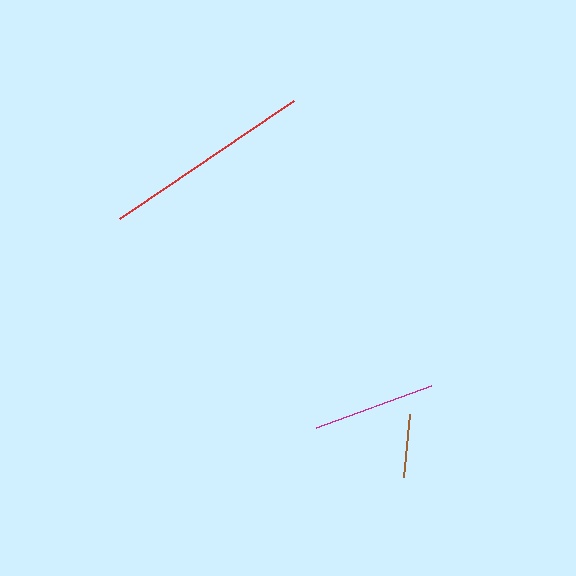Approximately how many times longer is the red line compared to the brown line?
The red line is approximately 3.4 times the length of the brown line.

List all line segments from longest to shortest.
From longest to shortest: red, magenta, brown.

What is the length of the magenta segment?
The magenta segment is approximately 123 pixels long.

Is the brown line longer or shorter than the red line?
The red line is longer than the brown line.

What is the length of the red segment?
The red segment is approximately 210 pixels long.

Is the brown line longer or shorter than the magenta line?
The magenta line is longer than the brown line.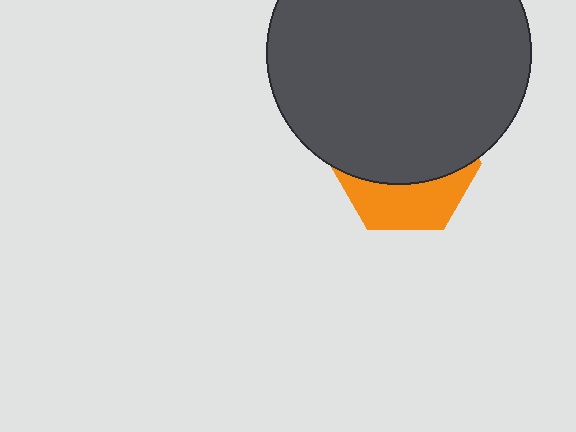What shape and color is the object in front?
The object in front is a dark gray circle.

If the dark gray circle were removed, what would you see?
You would see the complete orange hexagon.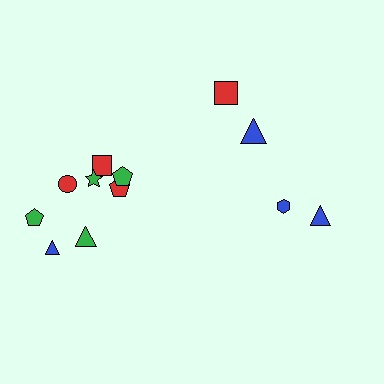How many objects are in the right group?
There are 4 objects.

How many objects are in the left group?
There are 8 objects.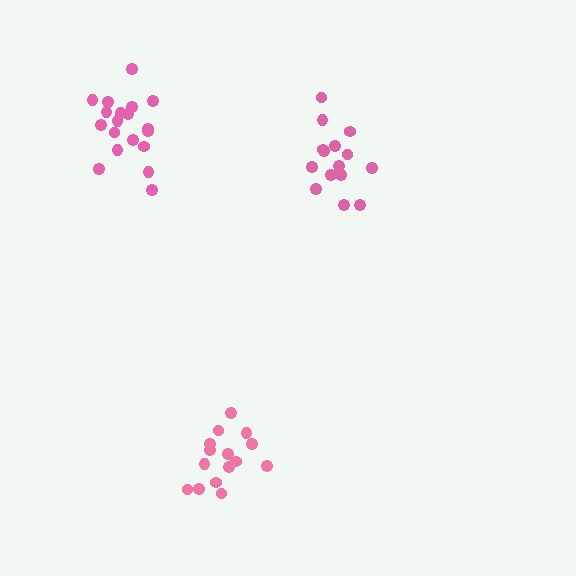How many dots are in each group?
Group 1: 15 dots, Group 2: 15 dots, Group 3: 19 dots (49 total).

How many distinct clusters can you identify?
There are 3 distinct clusters.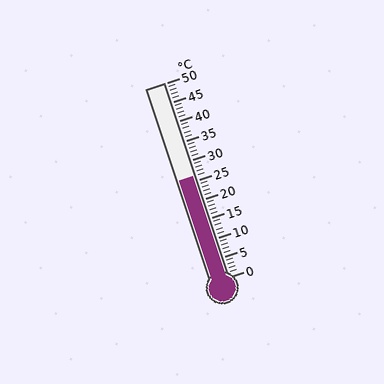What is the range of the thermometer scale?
The thermometer scale ranges from 0°C to 50°C.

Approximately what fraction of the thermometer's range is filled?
The thermometer is filled to approximately 50% of its range.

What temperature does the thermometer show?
The thermometer shows approximately 26°C.